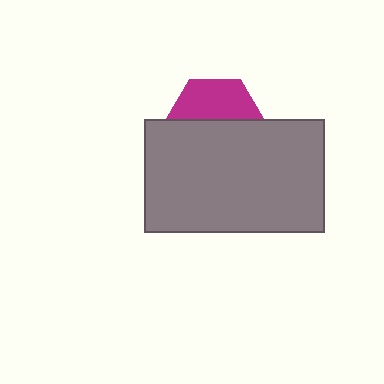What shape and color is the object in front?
The object in front is a gray rectangle.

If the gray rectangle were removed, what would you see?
You would see the complete magenta hexagon.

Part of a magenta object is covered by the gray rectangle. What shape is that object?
It is a hexagon.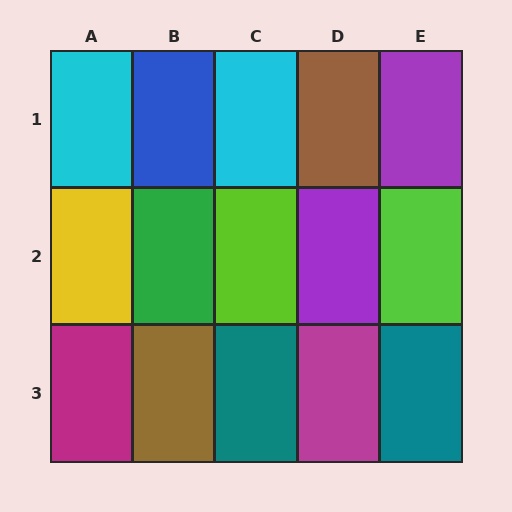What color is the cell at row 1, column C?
Cyan.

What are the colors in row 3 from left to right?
Magenta, brown, teal, magenta, teal.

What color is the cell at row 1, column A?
Cyan.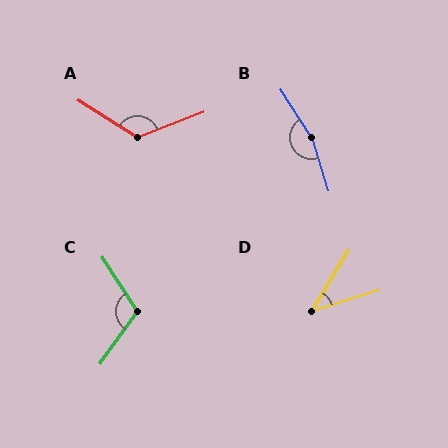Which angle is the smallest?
D, at approximately 41 degrees.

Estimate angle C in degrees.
Approximately 112 degrees.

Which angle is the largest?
B, at approximately 164 degrees.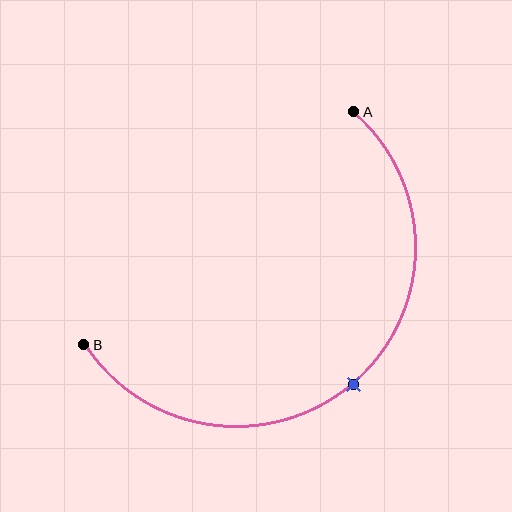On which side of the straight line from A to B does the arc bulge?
The arc bulges below and to the right of the straight line connecting A and B.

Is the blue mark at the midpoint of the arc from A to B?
Yes. The blue mark lies on the arc at equal arc-length from both A and B — it is the arc midpoint.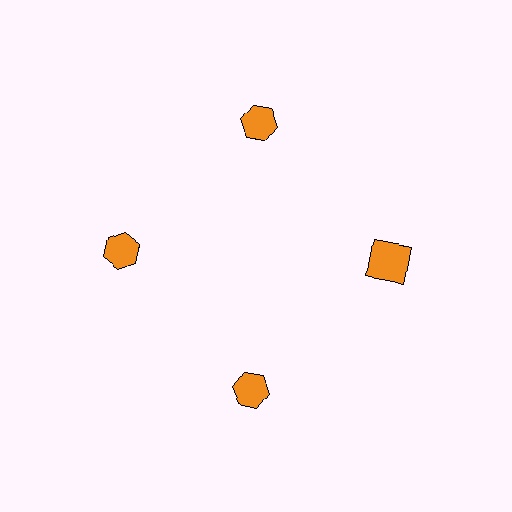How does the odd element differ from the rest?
It has a different shape: square instead of hexagon.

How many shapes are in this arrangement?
There are 4 shapes arranged in a ring pattern.